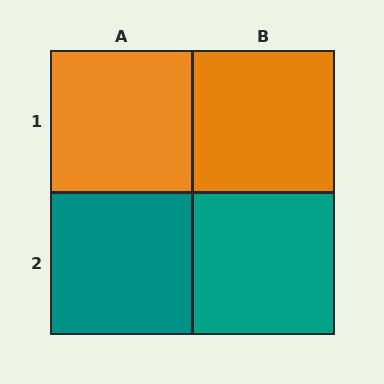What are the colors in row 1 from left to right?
Orange, orange.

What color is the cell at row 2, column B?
Teal.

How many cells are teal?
2 cells are teal.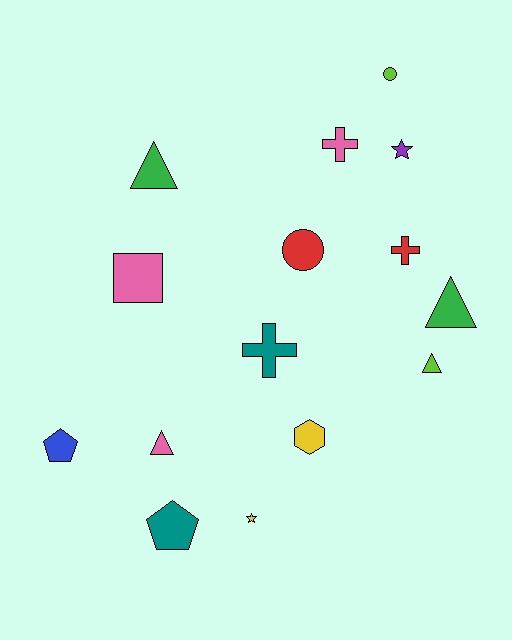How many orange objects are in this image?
There are no orange objects.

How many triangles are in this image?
There are 4 triangles.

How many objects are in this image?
There are 15 objects.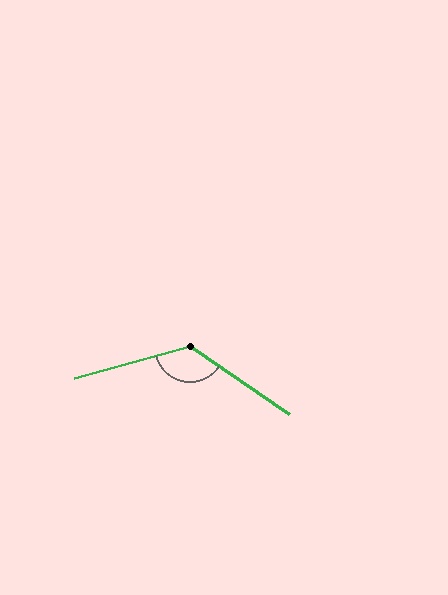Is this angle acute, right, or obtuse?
It is obtuse.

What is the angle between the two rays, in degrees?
Approximately 131 degrees.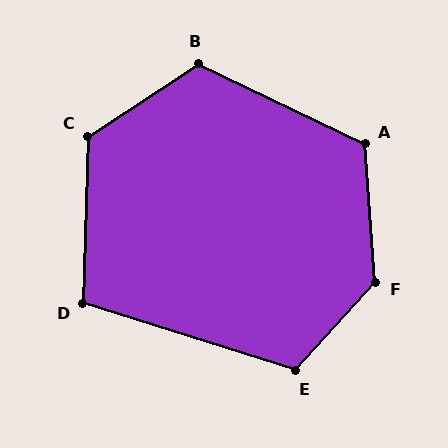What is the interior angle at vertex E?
Approximately 115 degrees (obtuse).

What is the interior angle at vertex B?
Approximately 121 degrees (obtuse).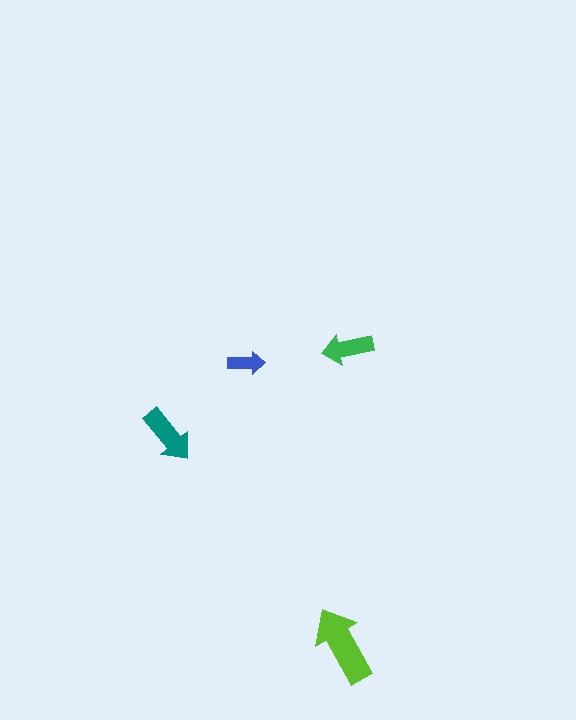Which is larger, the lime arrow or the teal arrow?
The lime one.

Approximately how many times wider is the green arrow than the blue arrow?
About 1.5 times wider.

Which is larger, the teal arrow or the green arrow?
The teal one.